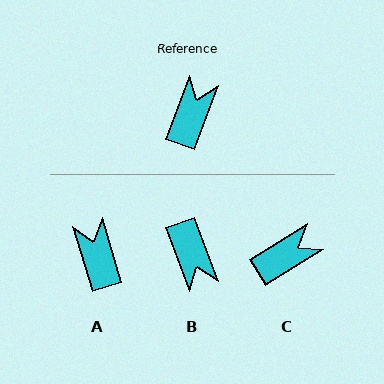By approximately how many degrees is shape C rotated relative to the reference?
Approximately 38 degrees clockwise.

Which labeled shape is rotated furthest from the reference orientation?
B, about 140 degrees away.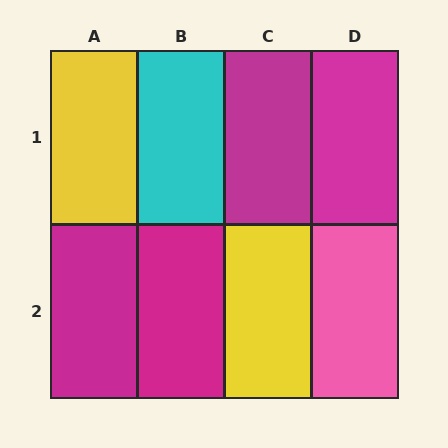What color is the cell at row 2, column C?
Yellow.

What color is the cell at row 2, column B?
Magenta.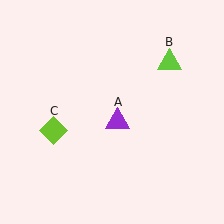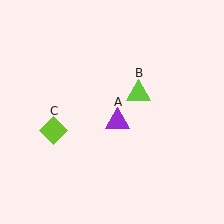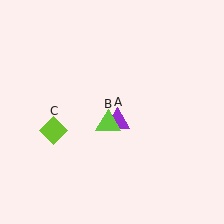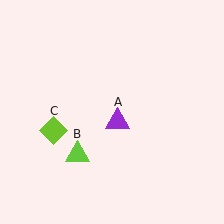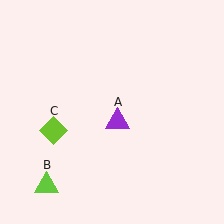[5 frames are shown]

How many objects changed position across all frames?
1 object changed position: lime triangle (object B).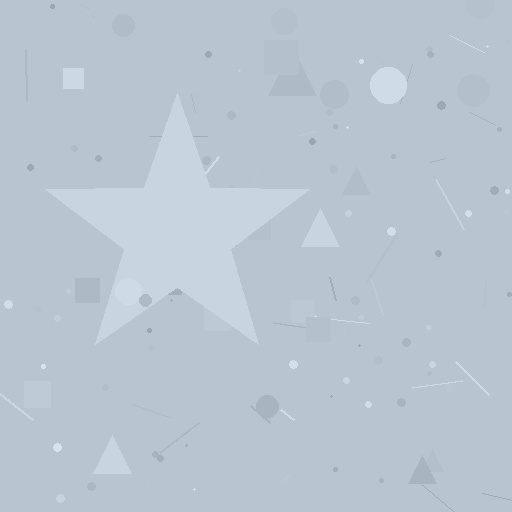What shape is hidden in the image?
A star is hidden in the image.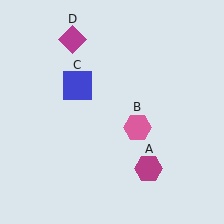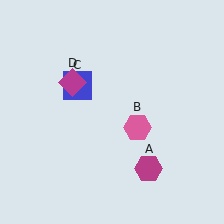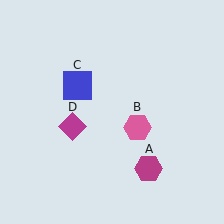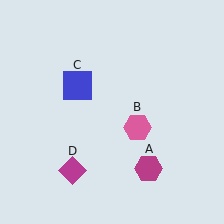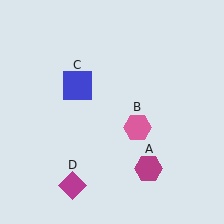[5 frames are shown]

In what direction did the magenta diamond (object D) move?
The magenta diamond (object D) moved down.